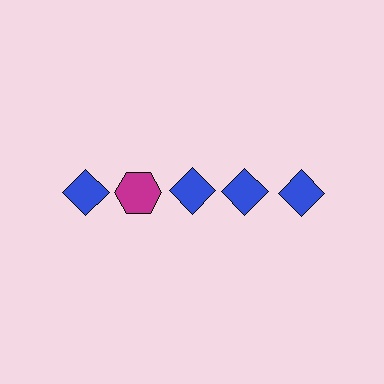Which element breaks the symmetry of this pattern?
The magenta hexagon in the top row, second from left column breaks the symmetry. All other shapes are blue diamonds.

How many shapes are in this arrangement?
There are 5 shapes arranged in a grid pattern.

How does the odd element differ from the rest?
It differs in both color (magenta instead of blue) and shape (hexagon instead of diamond).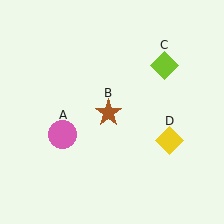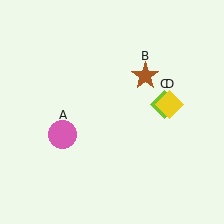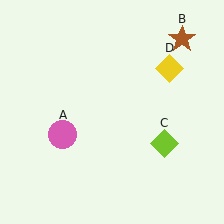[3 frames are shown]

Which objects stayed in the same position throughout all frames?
Pink circle (object A) remained stationary.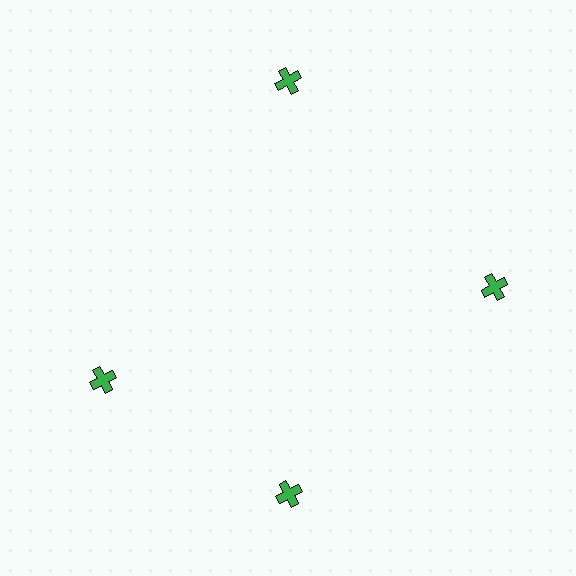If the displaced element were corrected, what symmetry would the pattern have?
It would have 4-fold rotational symmetry — the pattern would map onto itself every 90 degrees.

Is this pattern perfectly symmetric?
No. The 4 green crosses are arranged in a ring, but one element near the 9 o'clock position is rotated out of alignment along the ring, breaking the 4-fold rotational symmetry.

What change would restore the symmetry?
The symmetry would be restored by rotating it back into even spacing with its neighbors so that all 4 crosses sit at equal angles and equal distance from the center.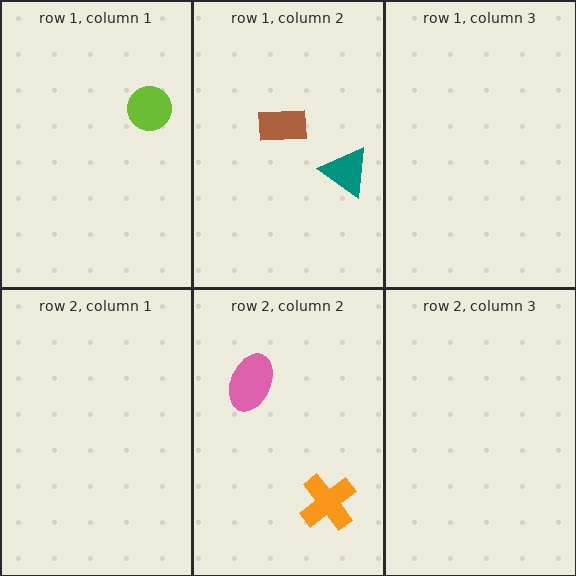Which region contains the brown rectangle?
The row 1, column 2 region.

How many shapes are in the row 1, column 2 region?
2.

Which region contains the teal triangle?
The row 1, column 2 region.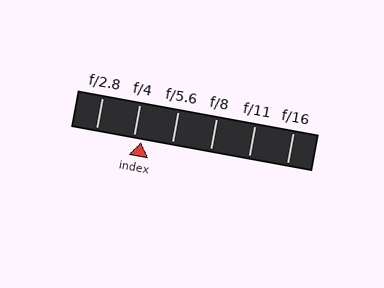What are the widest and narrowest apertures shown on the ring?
The widest aperture shown is f/2.8 and the narrowest is f/16.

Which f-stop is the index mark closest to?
The index mark is closest to f/4.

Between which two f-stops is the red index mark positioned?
The index mark is between f/4 and f/5.6.